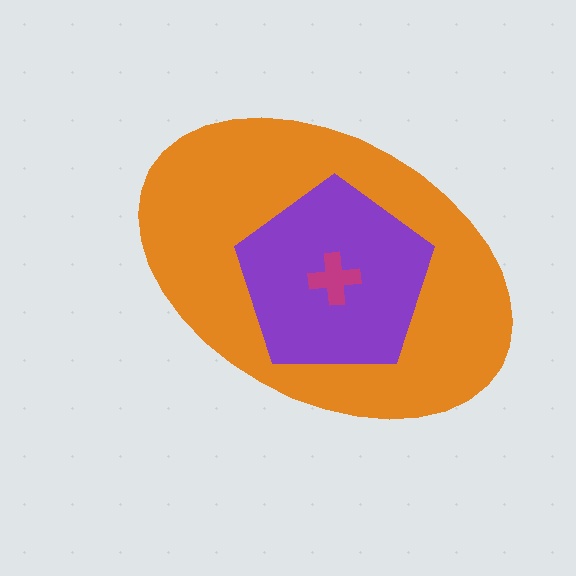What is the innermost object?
The magenta cross.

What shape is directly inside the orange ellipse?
The purple pentagon.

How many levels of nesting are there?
3.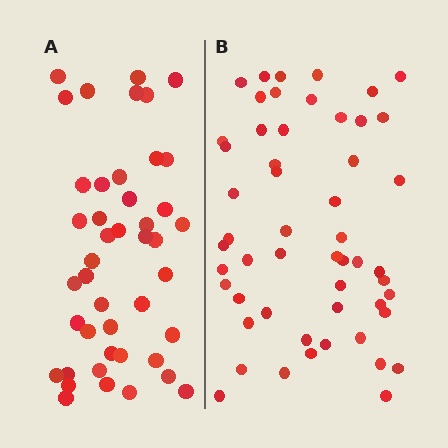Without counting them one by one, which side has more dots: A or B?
Region B (the right region) has more dots.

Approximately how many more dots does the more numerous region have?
Region B has roughly 8 or so more dots than region A.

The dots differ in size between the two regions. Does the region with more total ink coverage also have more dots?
No. Region A has more total ink coverage because its dots are larger, but region B actually contains more individual dots. Total area can be misleading — the number of items is what matters here.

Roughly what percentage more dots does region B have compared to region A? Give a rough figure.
About 20% more.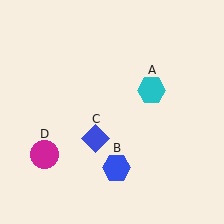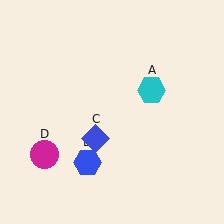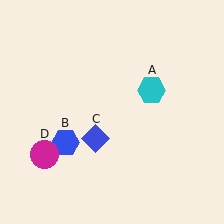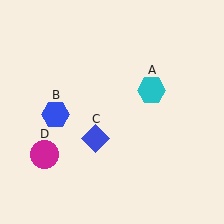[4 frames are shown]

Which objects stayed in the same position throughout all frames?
Cyan hexagon (object A) and blue diamond (object C) and magenta circle (object D) remained stationary.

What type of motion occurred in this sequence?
The blue hexagon (object B) rotated clockwise around the center of the scene.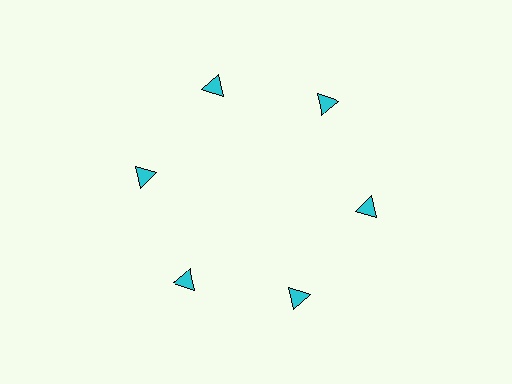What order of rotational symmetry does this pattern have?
This pattern has 6-fold rotational symmetry.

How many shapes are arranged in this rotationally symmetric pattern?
There are 6 shapes, arranged in 6 groups of 1.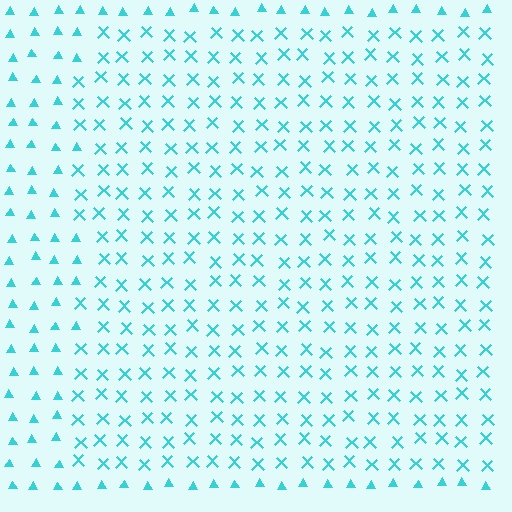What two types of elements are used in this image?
The image uses X marks inside the rectangle region and triangles outside it.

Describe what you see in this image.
The image is filled with small cyan elements arranged in a uniform grid. A rectangle-shaped region contains X marks, while the surrounding area contains triangles. The boundary is defined purely by the change in element shape.